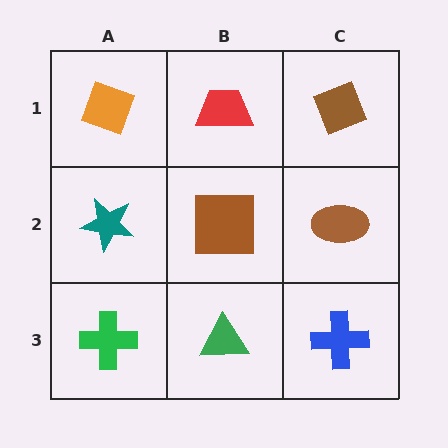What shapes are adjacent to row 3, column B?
A brown square (row 2, column B), a green cross (row 3, column A), a blue cross (row 3, column C).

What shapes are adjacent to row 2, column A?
An orange diamond (row 1, column A), a green cross (row 3, column A), a brown square (row 2, column B).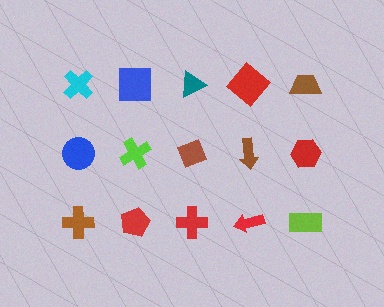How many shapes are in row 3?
5 shapes.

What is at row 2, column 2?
A lime cross.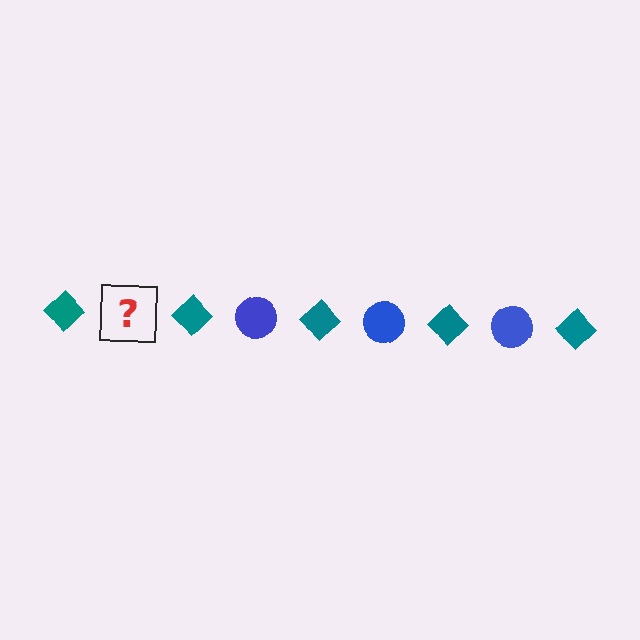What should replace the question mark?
The question mark should be replaced with a blue circle.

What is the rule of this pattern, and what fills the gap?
The rule is that the pattern alternates between teal diamond and blue circle. The gap should be filled with a blue circle.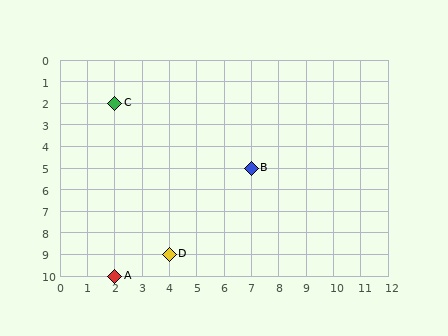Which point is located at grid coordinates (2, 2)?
Point C is at (2, 2).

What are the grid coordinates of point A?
Point A is at grid coordinates (2, 10).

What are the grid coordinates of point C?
Point C is at grid coordinates (2, 2).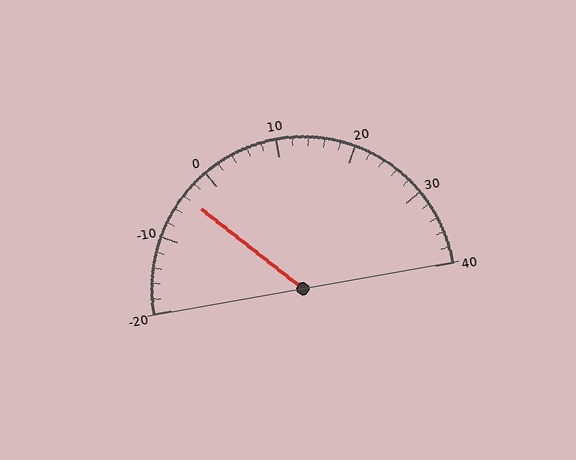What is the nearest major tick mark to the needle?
The nearest major tick mark is 0.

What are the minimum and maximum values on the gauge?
The gauge ranges from -20 to 40.